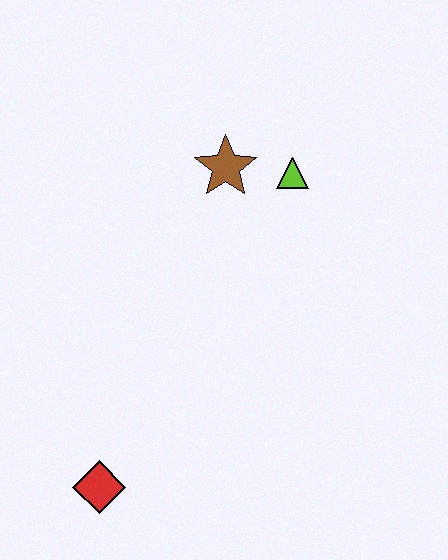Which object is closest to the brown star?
The lime triangle is closest to the brown star.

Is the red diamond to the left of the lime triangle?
Yes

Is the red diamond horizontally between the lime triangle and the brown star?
No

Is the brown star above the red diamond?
Yes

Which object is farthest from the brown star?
The red diamond is farthest from the brown star.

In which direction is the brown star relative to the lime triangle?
The brown star is to the left of the lime triangle.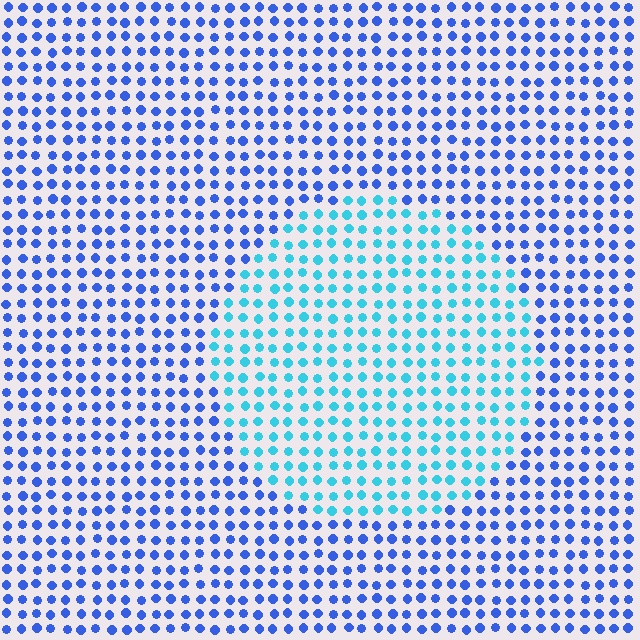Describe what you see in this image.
The image is filled with small blue elements in a uniform arrangement. A circle-shaped region is visible where the elements are tinted to a slightly different hue, forming a subtle color boundary.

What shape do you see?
I see a circle.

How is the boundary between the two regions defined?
The boundary is defined purely by a slight shift in hue (about 39 degrees). Spacing, size, and orientation are identical on both sides.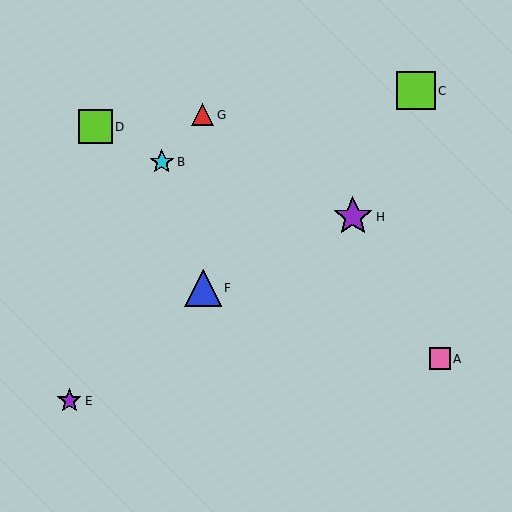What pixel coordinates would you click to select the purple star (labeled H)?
Click at (353, 217) to select the purple star H.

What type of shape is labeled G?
Shape G is a red triangle.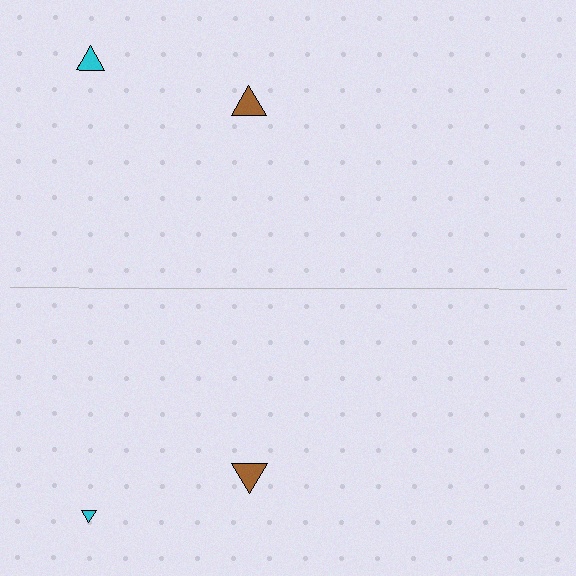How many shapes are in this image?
There are 4 shapes in this image.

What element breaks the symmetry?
The cyan triangle on the bottom side has a different size than its mirror counterpart.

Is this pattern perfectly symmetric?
No, the pattern is not perfectly symmetric. The cyan triangle on the bottom side has a different size than its mirror counterpart.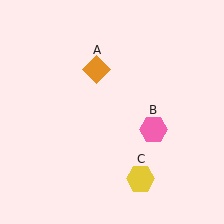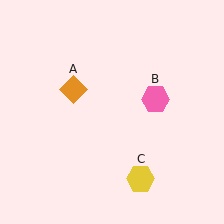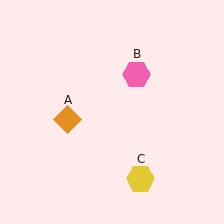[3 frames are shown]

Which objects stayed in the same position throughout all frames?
Yellow hexagon (object C) remained stationary.